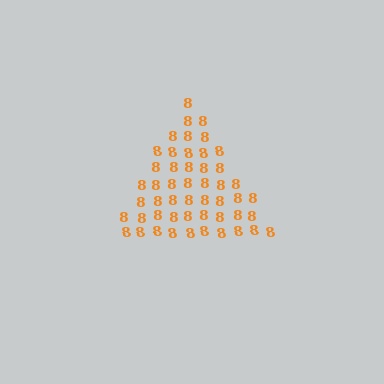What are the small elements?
The small elements are digit 8's.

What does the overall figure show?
The overall figure shows a triangle.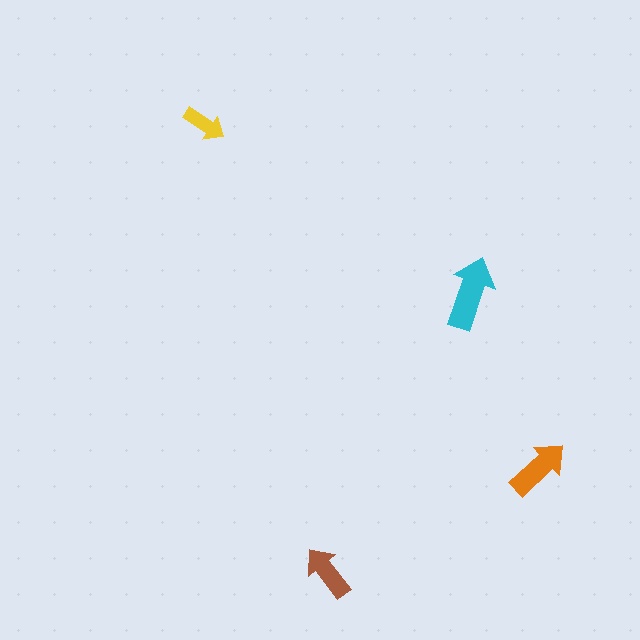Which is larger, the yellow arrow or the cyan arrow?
The cyan one.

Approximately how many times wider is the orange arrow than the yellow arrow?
About 1.5 times wider.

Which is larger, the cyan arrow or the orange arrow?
The cyan one.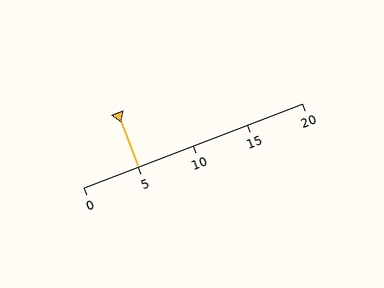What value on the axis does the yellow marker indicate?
The marker indicates approximately 5.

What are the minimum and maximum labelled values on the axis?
The axis runs from 0 to 20.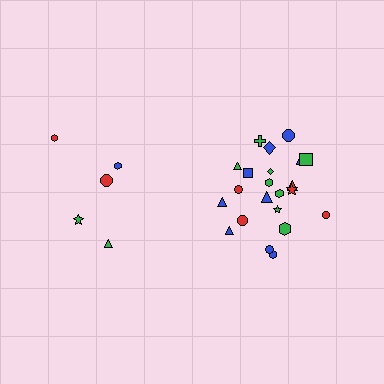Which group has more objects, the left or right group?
The right group.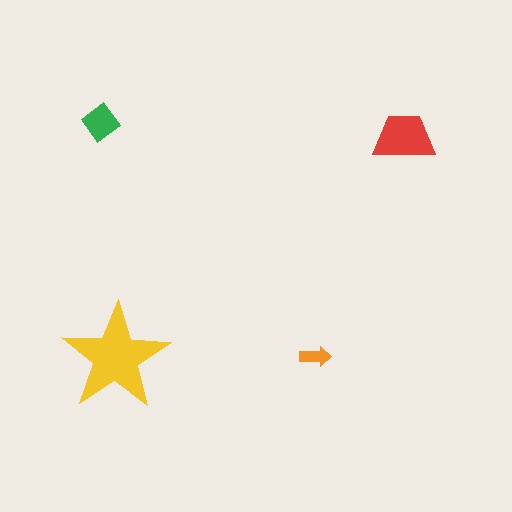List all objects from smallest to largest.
The orange arrow, the green diamond, the red trapezoid, the yellow star.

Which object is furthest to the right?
The red trapezoid is rightmost.